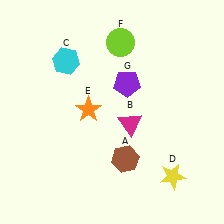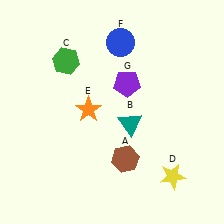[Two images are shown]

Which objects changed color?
B changed from magenta to teal. C changed from cyan to green. F changed from lime to blue.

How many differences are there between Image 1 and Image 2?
There are 3 differences between the two images.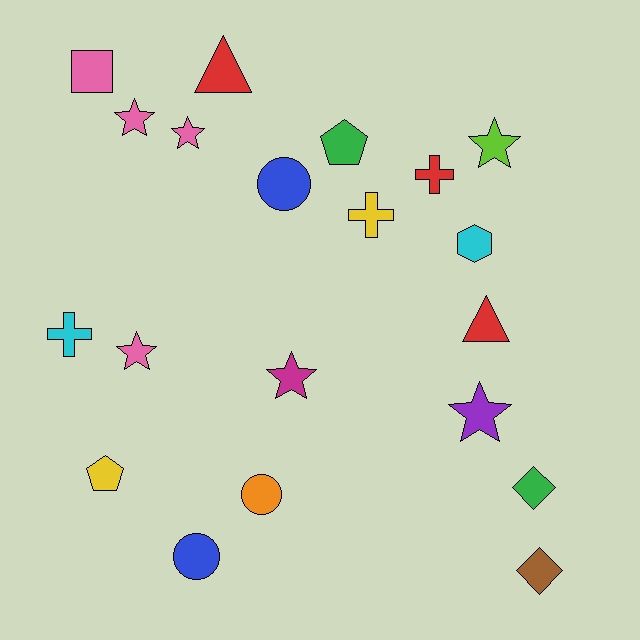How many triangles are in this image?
There are 2 triangles.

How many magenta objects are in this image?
There is 1 magenta object.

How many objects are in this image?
There are 20 objects.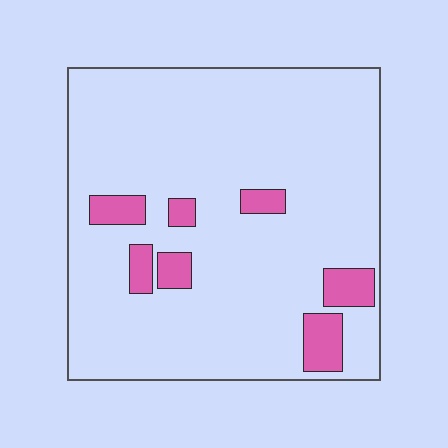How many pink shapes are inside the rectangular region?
7.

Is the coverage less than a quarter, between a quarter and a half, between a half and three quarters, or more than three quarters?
Less than a quarter.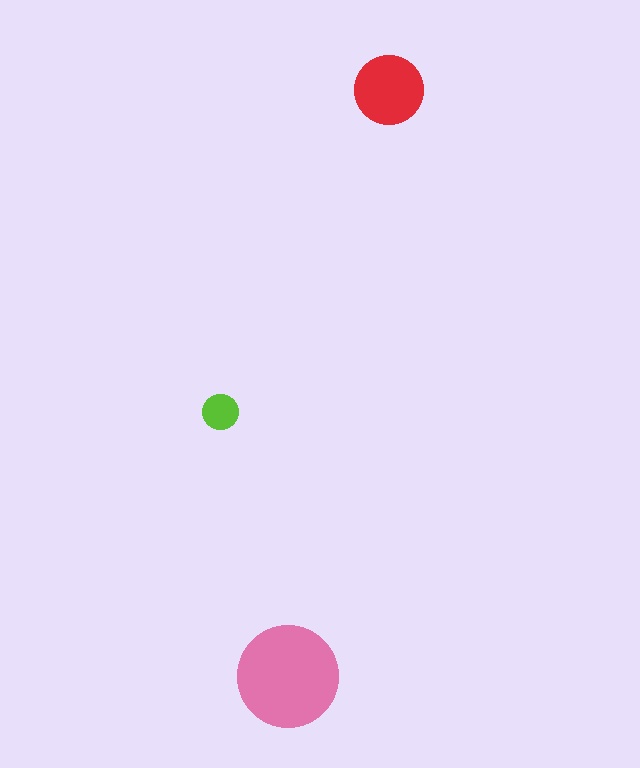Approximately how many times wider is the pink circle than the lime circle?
About 3 times wider.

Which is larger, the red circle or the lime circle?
The red one.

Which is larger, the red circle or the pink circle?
The pink one.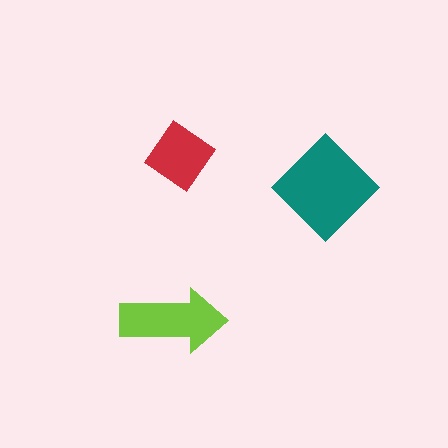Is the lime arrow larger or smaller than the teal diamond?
Smaller.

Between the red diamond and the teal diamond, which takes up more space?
The teal diamond.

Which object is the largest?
The teal diamond.